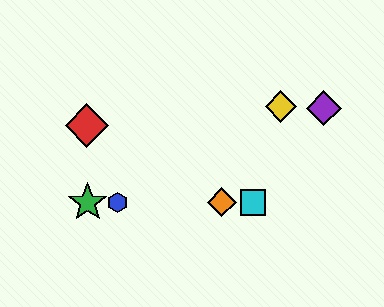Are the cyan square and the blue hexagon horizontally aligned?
Yes, both are at y≈202.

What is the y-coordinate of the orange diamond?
The orange diamond is at y≈202.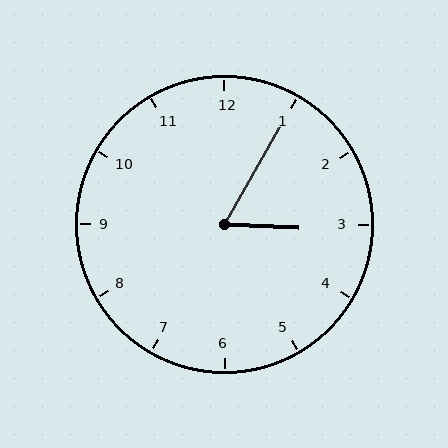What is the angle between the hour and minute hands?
Approximately 62 degrees.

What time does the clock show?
3:05.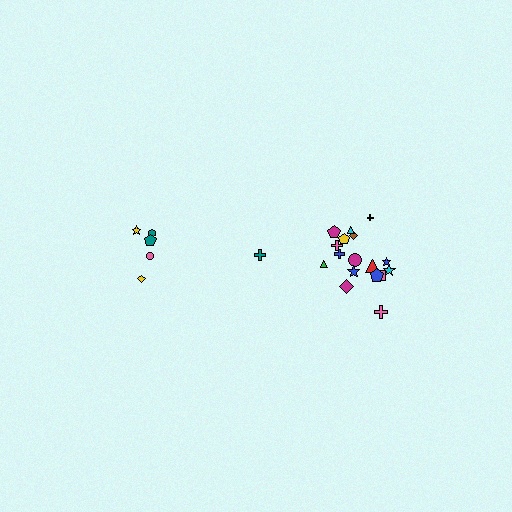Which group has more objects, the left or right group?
The right group.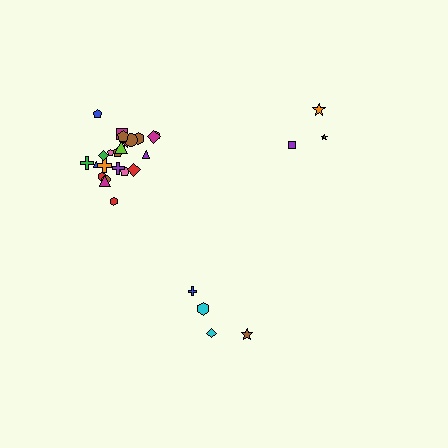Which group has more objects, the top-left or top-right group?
The top-left group.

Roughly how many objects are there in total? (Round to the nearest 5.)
Roughly 30 objects in total.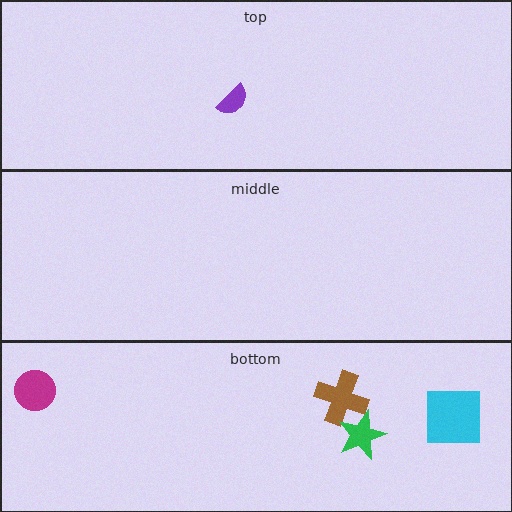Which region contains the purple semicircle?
The top region.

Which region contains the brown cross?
The bottom region.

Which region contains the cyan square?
The bottom region.